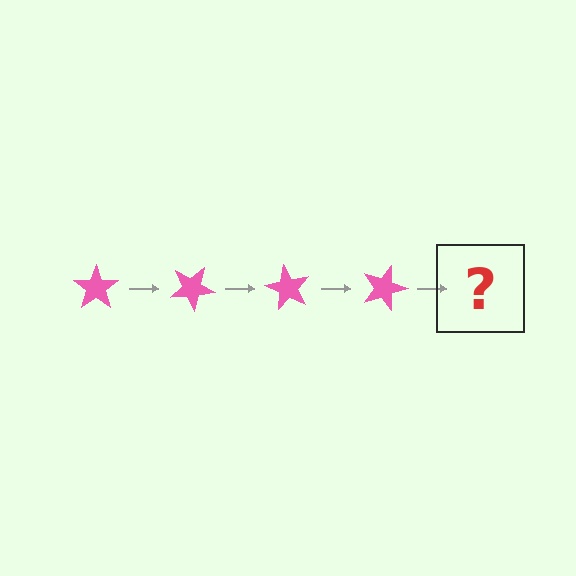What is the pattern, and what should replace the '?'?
The pattern is that the star rotates 30 degrees each step. The '?' should be a pink star rotated 120 degrees.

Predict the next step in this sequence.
The next step is a pink star rotated 120 degrees.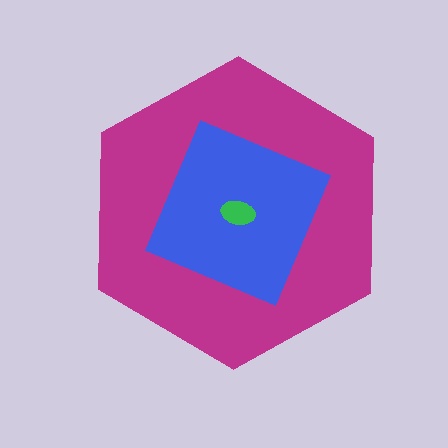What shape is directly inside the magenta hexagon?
The blue square.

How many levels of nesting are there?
3.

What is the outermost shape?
The magenta hexagon.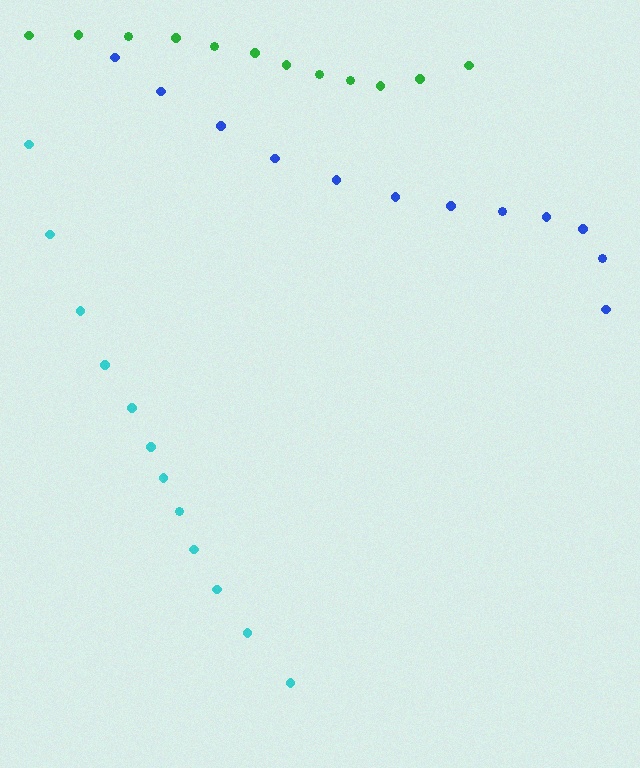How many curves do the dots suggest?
There are 3 distinct paths.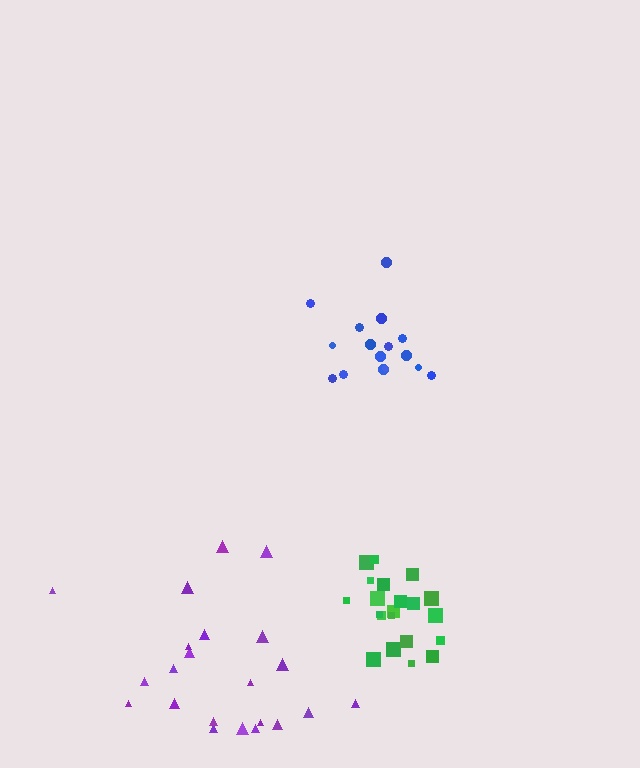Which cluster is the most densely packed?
Green.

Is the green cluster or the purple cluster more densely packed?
Green.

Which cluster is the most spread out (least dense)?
Purple.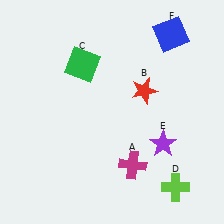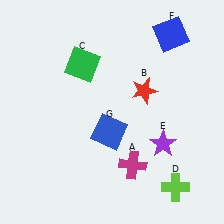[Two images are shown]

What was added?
A blue square (G) was added in Image 2.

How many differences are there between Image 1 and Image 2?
There is 1 difference between the two images.